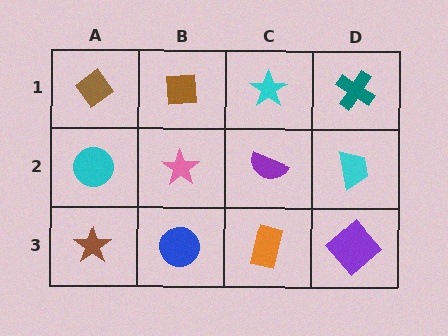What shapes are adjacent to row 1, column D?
A cyan trapezoid (row 2, column D), a cyan star (row 1, column C).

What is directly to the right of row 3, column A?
A blue circle.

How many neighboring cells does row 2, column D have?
3.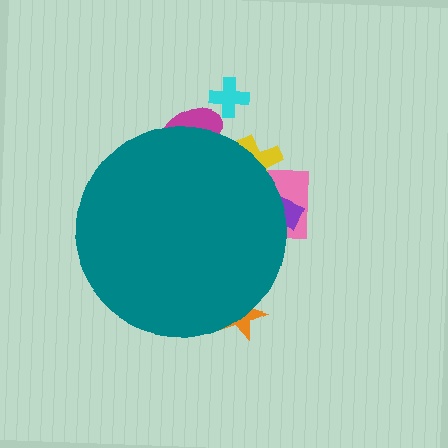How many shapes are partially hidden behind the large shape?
5 shapes are partially hidden.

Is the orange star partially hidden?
Yes, the orange star is partially hidden behind the teal circle.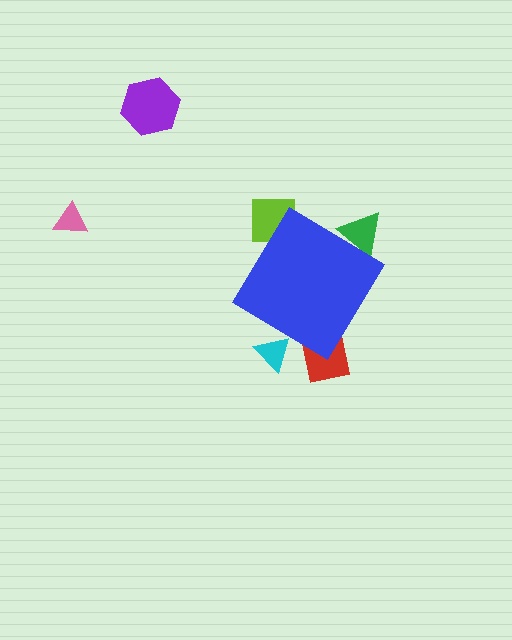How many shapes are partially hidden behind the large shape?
4 shapes are partially hidden.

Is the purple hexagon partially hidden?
No, the purple hexagon is fully visible.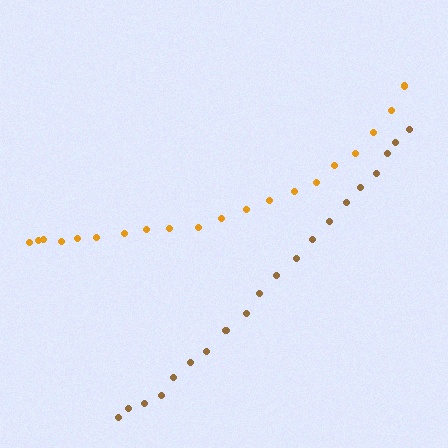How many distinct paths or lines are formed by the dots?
There are 2 distinct paths.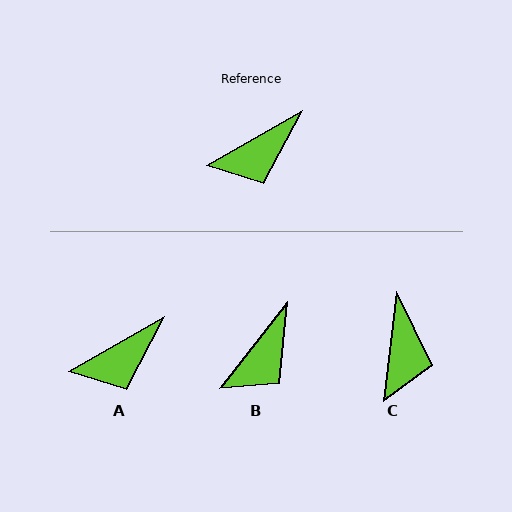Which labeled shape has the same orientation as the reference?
A.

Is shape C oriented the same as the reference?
No, it is off by about 54 degrees.